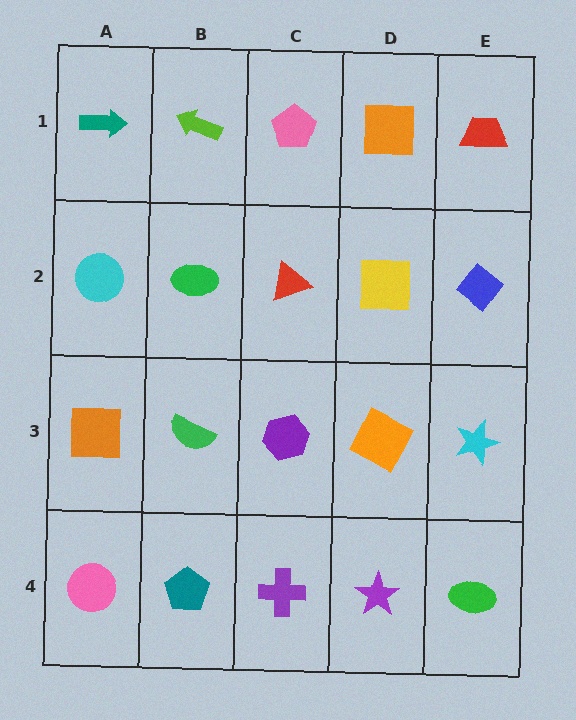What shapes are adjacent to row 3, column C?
A red triangle (row 2, column C), a purple cross (row 4, column C), a green semicircle (row 3, column B), an orange square (row 3, column D).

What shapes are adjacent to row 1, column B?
A green ellipse (row 2, column B), a teal arrow (row 1, column A), a pink pentagon (row 1, column C).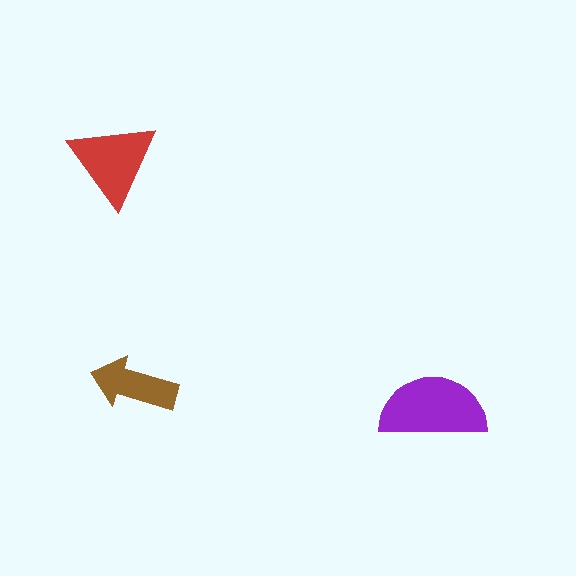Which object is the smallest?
The brown arrow.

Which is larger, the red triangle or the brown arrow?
The red triangle.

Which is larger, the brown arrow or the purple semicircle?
The purple semicircle.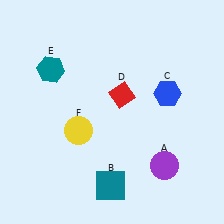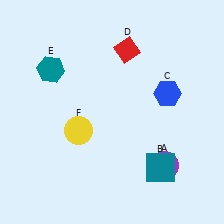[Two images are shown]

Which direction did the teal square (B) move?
The teal square (B) moved right.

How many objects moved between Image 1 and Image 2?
2 objects moved between the two images.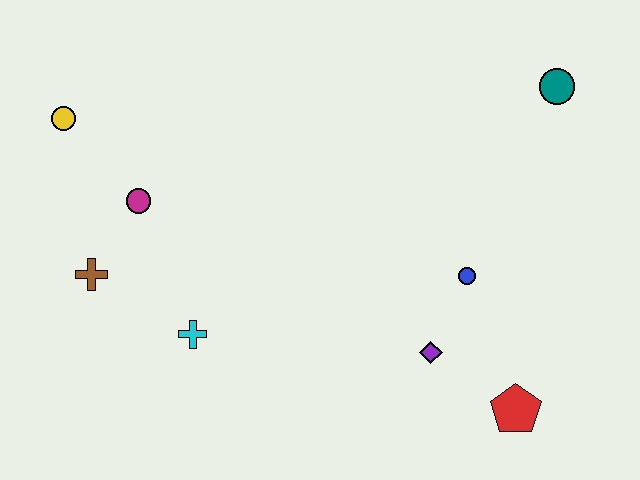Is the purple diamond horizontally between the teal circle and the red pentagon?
No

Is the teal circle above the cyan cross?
Yes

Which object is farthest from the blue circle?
The yellow circle is farthest from the blue circle.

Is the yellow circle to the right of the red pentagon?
No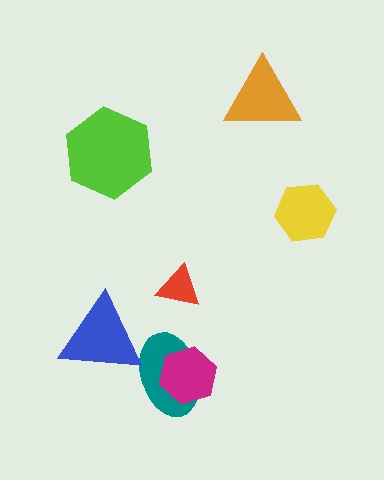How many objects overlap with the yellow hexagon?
0 objects overlap with the yellow hexagon.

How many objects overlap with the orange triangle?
0 objects overlap with the orange triangle.